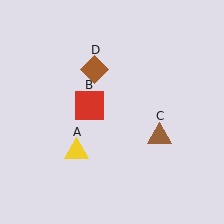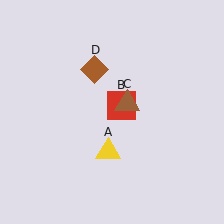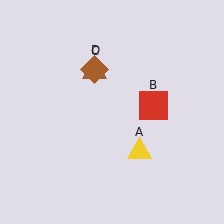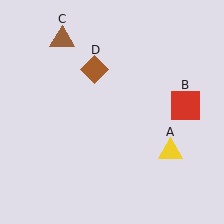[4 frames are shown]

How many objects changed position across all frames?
3 objects changed position: yellow triangle (object A), red square (object B), brown triangle (object C).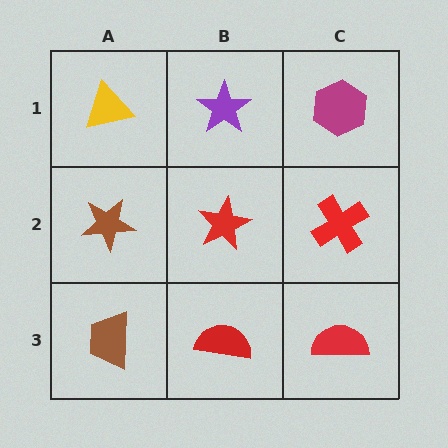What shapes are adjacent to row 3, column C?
A red cross (row 2, column C), a red semicircle (row 3, column B).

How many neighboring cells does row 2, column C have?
3.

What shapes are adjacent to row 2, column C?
A magenta hexagon (row 1, column C), a red semicircle (row 3, column C), a red star (row 2, column B).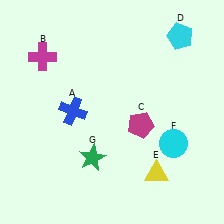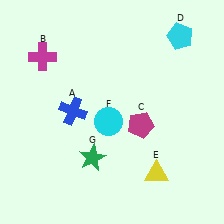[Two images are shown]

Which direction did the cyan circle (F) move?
The cyan circle (F) moved left.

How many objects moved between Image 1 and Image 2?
1 object moved between the two images.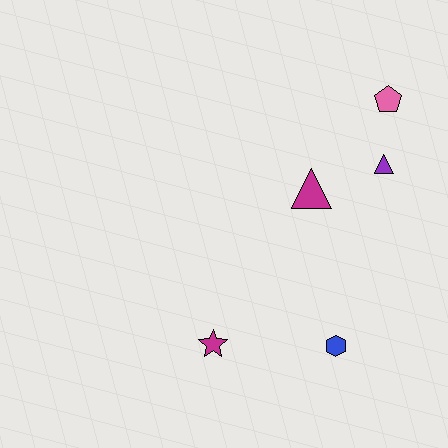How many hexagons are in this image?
There is 1 hexagon.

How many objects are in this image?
There are 5 objects.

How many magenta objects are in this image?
There are 2 magenta objects.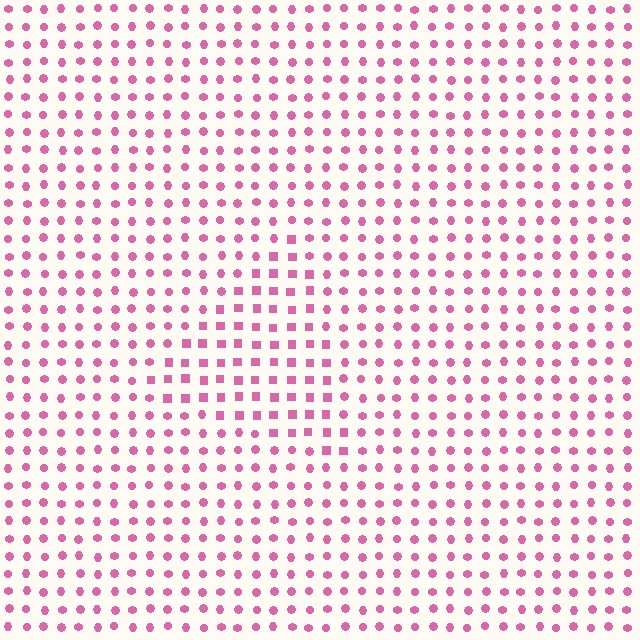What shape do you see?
I see a triangle.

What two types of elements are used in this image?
The image uses squares inside the triangle region and circles outside it.